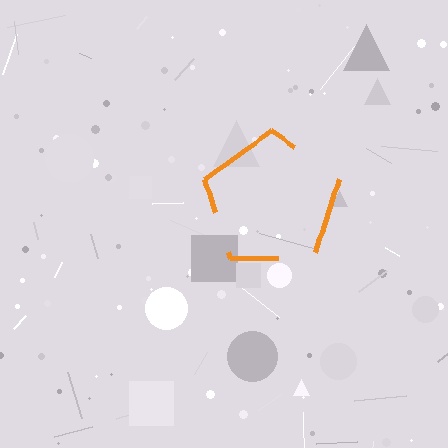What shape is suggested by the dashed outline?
The dashed outline suggests a pentagon.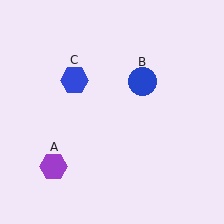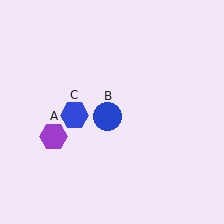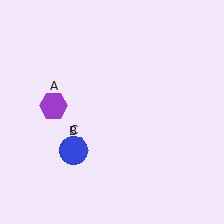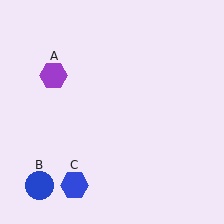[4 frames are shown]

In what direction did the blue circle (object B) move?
The blue circle (object B) moved down and to the left.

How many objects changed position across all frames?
3 objects changed position: purple hexagon (object A), blue circle (object B), blue hexagon (object C).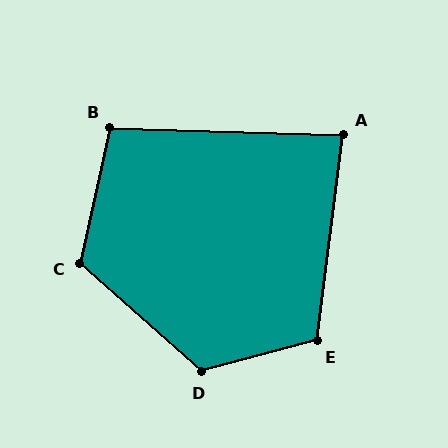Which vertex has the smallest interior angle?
A, at approximately 84 degrees.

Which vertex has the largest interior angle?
D, at approximately 123 degrees.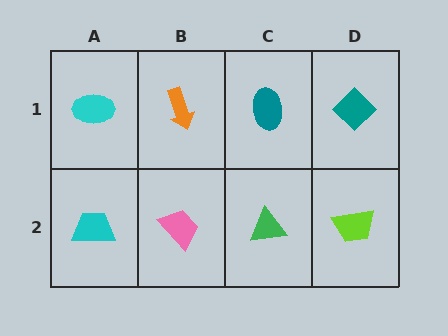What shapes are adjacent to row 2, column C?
A teal ellipse (row 1, column C), a pink trapezoid (row 2, column B), a lime trapezoid (row 2, column D).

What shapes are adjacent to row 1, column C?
A green triangle (row 2, column C), an orange arrow (row 1, column B), a teal diamond (row 1, column D).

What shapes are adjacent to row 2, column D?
A teal diamond (row 1, column D), a green triangle (row 2, column C).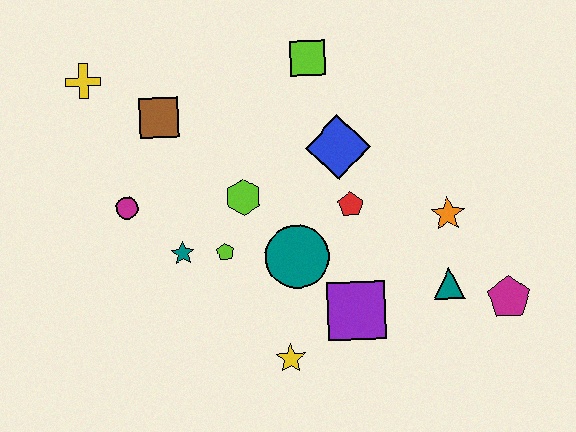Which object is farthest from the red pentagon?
The yellow cross is farthest from the red pentagon.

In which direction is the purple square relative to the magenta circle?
The purple square is to the right of the magenta circle.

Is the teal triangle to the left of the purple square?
No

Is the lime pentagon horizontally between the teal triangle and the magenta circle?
Yes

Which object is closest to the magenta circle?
The teal star is closest to the magenta circle.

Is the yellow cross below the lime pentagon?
No